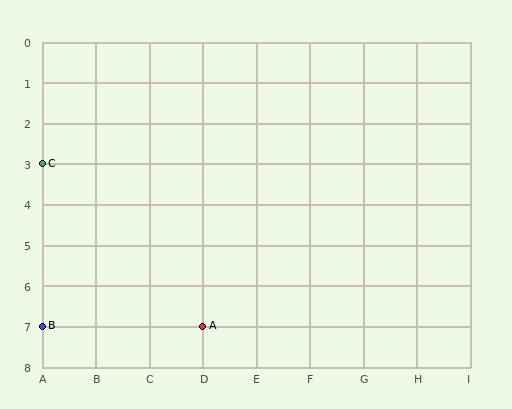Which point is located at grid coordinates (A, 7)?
Point B is at (A, 7).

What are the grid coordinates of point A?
Point A is at grid coordinates (D, 7).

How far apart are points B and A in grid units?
Points B and A are 3 columns apart.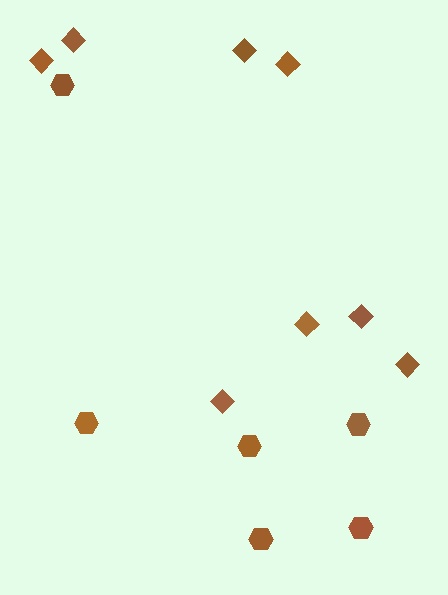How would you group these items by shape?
There are 2 groups: one group of hexagons (6) and one group of diamonds (8).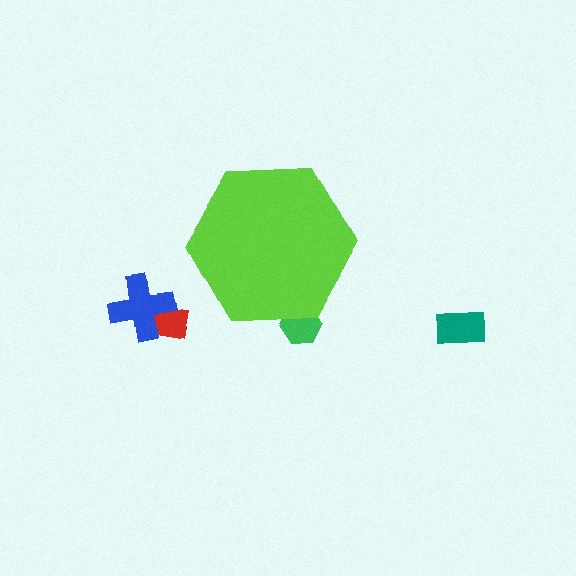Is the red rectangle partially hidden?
No, the red rectangle is fully visible.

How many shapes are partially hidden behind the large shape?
1 shape is partially hidden.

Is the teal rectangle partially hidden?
No, the teal rectangle is fully visible.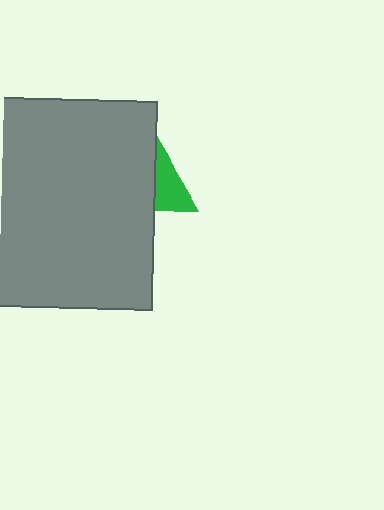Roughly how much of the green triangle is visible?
A small part of it is visible (roughly 30%).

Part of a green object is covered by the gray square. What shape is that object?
It is a triangle.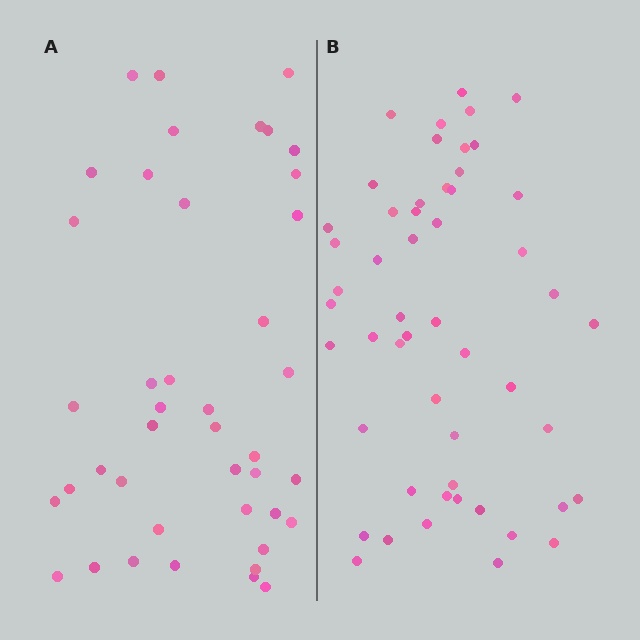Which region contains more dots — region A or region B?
Region B (the right region) has more dots.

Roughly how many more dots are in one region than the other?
Region B has roughly 10 or so more dots than region A.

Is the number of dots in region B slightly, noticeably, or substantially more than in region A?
Region B has only slightly more — the two regions are fairly close. The ratio is roughly 1.2 to 1.